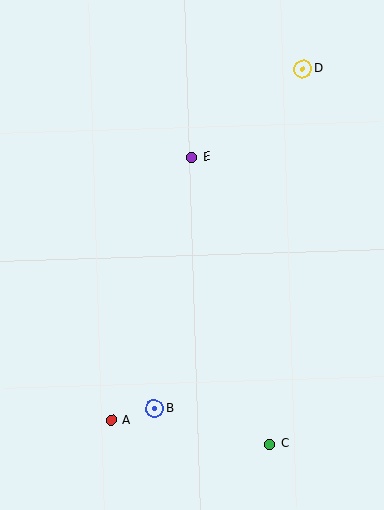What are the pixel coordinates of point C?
Point C is at (270, 444).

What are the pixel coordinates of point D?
Point D is at (303, 69).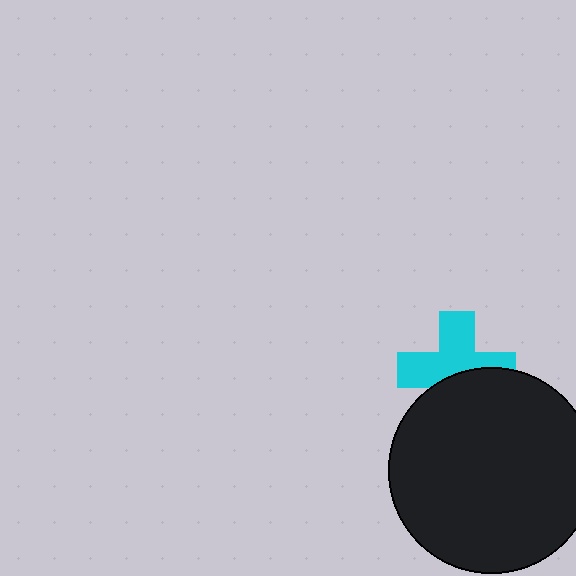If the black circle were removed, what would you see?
You would see the complete cyan cross.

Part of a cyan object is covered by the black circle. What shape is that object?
It is a cross.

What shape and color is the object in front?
The object in front is a black circle.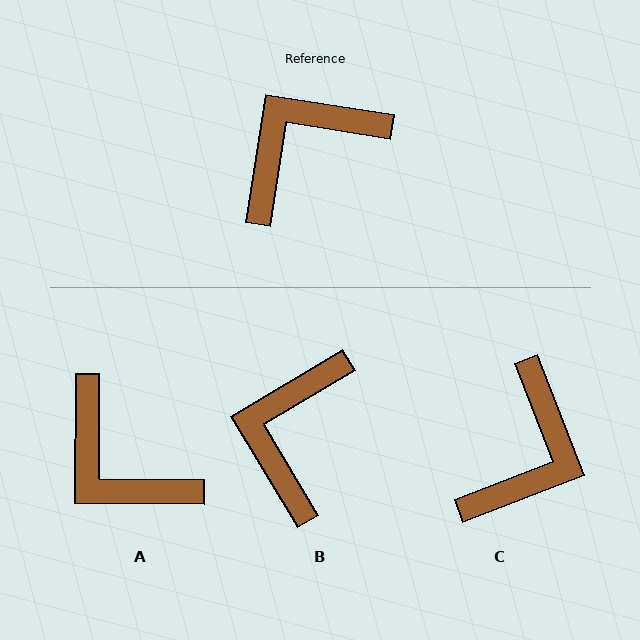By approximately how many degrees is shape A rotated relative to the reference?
Approximately 99 degrees counter-clockwise.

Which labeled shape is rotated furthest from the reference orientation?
C, about 150 degrees away.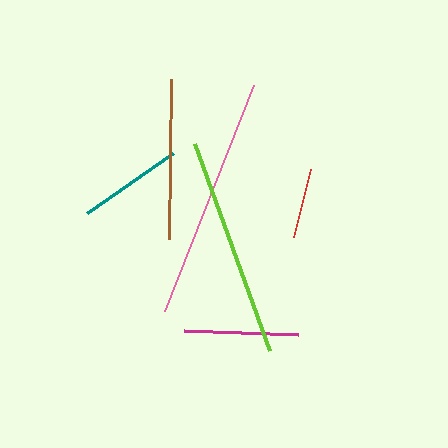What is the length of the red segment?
The red segment is approximately 70 pixels long.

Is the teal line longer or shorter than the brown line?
The brown line is longer than the teal line.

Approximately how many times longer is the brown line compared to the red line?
The brown line is approximately 2.3 times the length of the red line.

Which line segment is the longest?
The pink line is the longest at approximately 243 pixels.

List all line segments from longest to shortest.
From longest to shortest: pink, lime, brown, magenta, teal, red.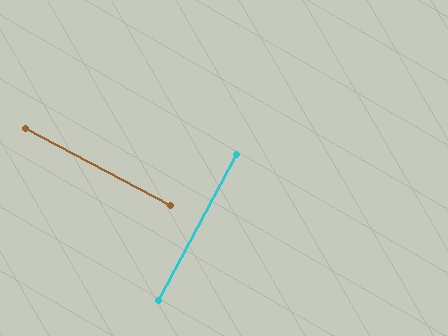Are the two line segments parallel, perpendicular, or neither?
Perpendicular — they meet at approximately 90°.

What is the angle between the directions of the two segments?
Approximately 90 degrees.